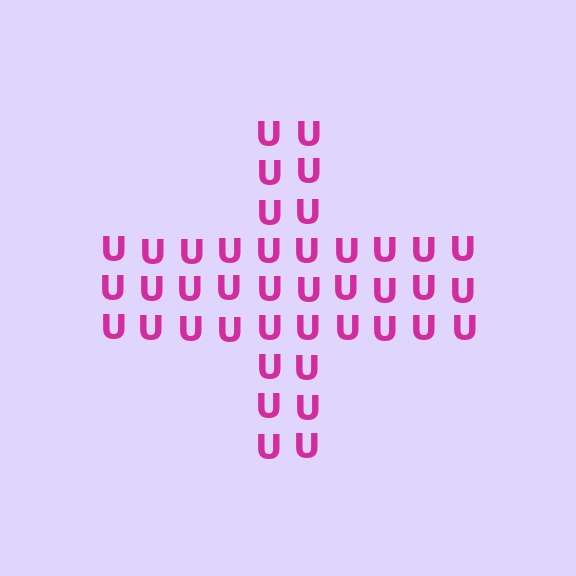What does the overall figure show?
The overall figure shows a cross.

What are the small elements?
The small elements are letter U's.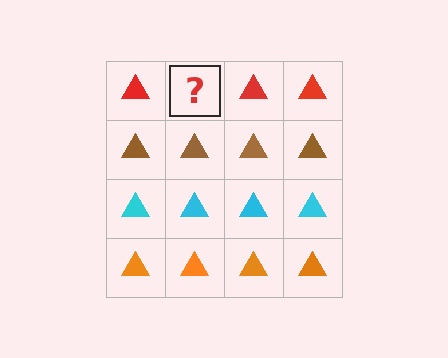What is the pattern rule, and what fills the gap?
The rule is that each row has a consistent color. The gap should be filled with a red triangle.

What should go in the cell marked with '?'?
The missing cell should contain a red triangle.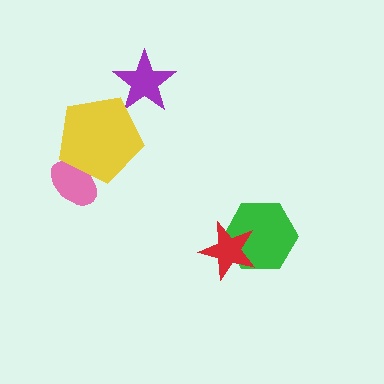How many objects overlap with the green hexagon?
1 object overlaps with the green hexagon.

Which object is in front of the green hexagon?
The red star is in front of the green hexagon.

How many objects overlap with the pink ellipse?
1 object overlaps with the pink ellipse.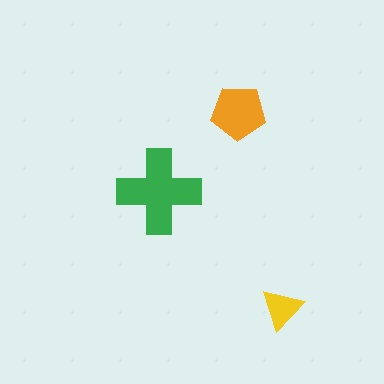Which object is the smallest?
The yellow triangle.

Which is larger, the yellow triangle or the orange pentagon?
The orange pentagon.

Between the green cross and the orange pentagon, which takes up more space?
The green cross.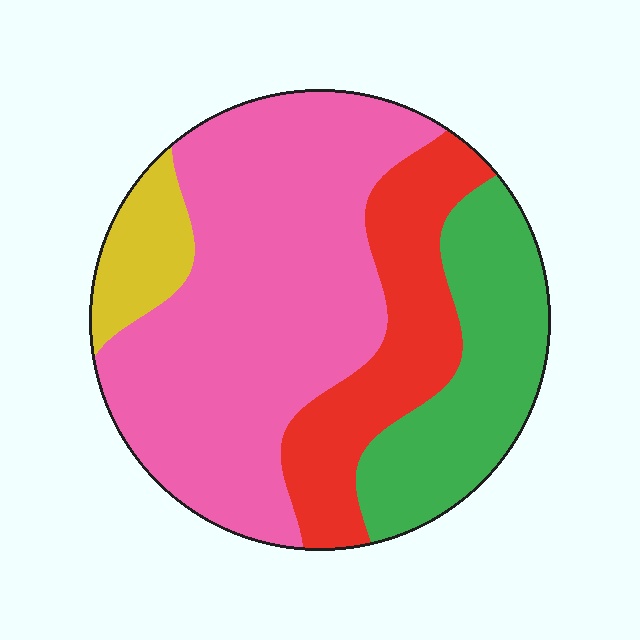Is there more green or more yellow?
Green.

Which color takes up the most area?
Pink, at roughly 50%.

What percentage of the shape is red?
Red covers roughly 20% of the shape.